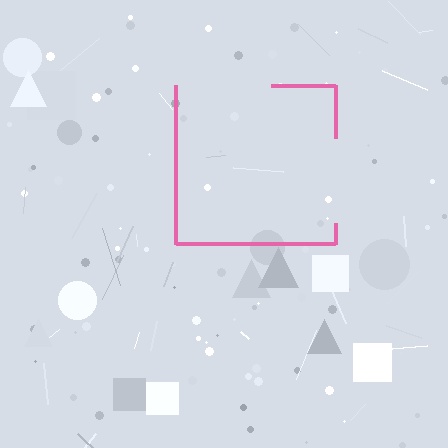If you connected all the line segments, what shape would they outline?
They would outline a square.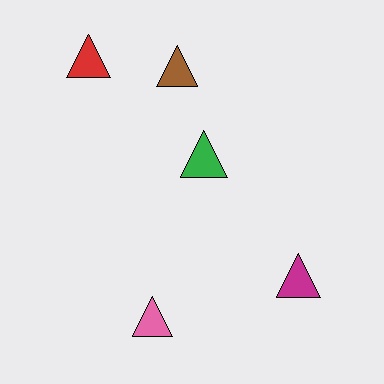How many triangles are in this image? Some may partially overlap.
There are 5 triangles.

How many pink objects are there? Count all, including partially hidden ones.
There is 1 pink object.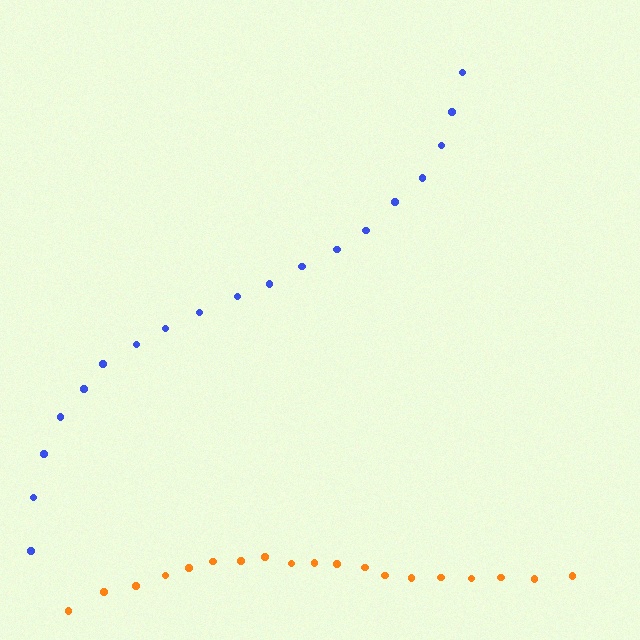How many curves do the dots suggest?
There are 2 distinct paths.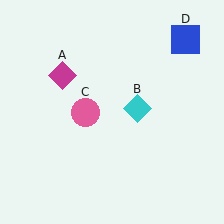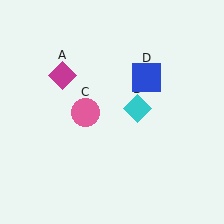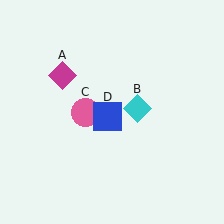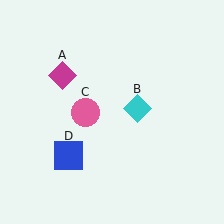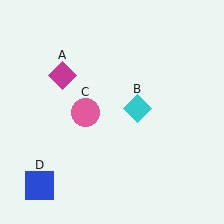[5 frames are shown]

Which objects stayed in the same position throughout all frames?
Magenta diamond (object A) and cyan diamond (object B) and pink circle (object C) remained stationary.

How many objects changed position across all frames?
1 object changed position: blue square (object D).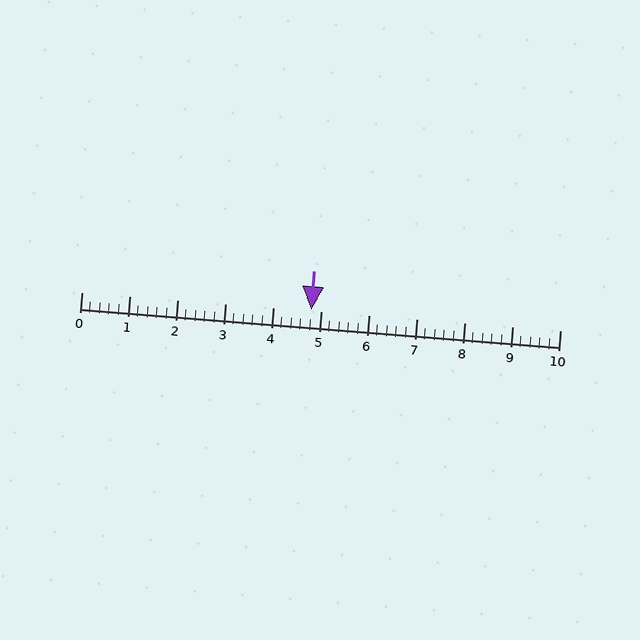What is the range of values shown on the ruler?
The ruler shows values from 0 to 10.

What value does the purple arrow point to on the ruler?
The purple arrow points to approximately 4.8.